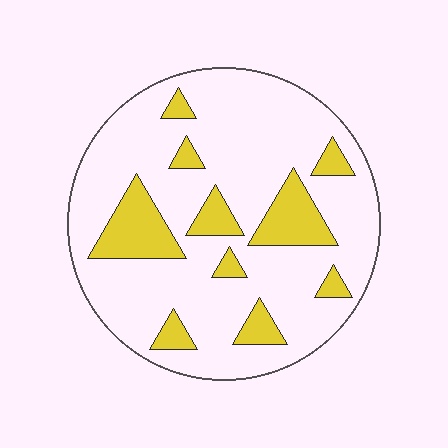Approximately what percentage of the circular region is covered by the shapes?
Approximately 20%.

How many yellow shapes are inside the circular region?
10.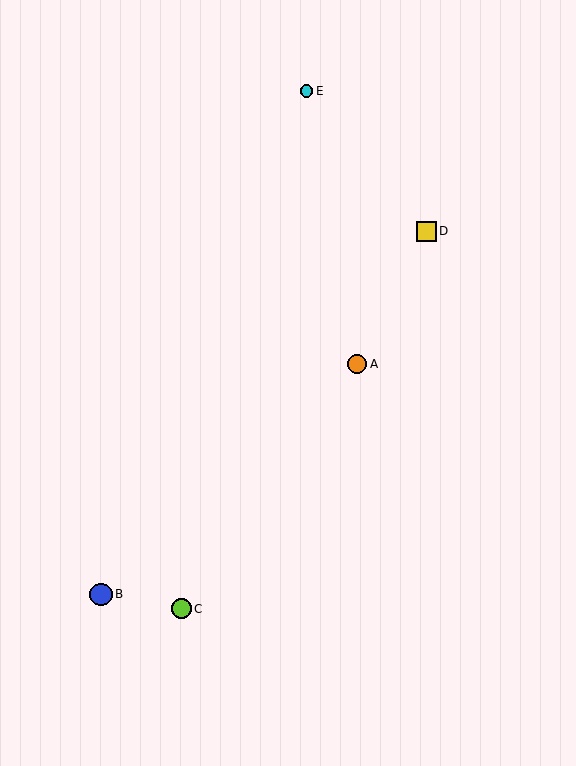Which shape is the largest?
The blue circle (labeled B) is the largest.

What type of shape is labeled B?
Shape B is a blue circle.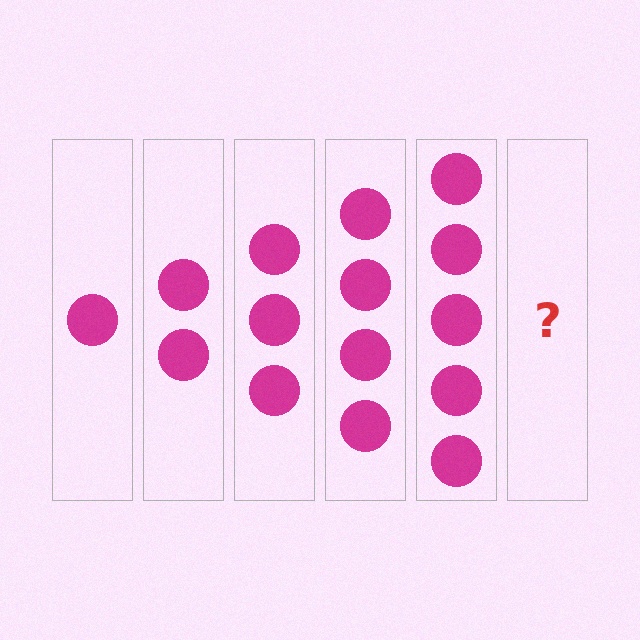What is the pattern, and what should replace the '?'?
The pattern is that each step adds one more circle. The '?' should be 6 circles.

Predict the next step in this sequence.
The next step is 6 circles.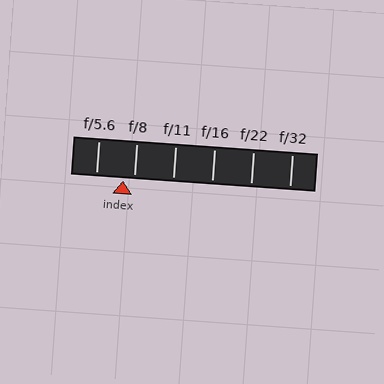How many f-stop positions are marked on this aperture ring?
There are 6 f-stop positions marked.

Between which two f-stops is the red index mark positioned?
The index mark is between f/5.6 and f/8.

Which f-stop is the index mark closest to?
The index mark is closest to f/8.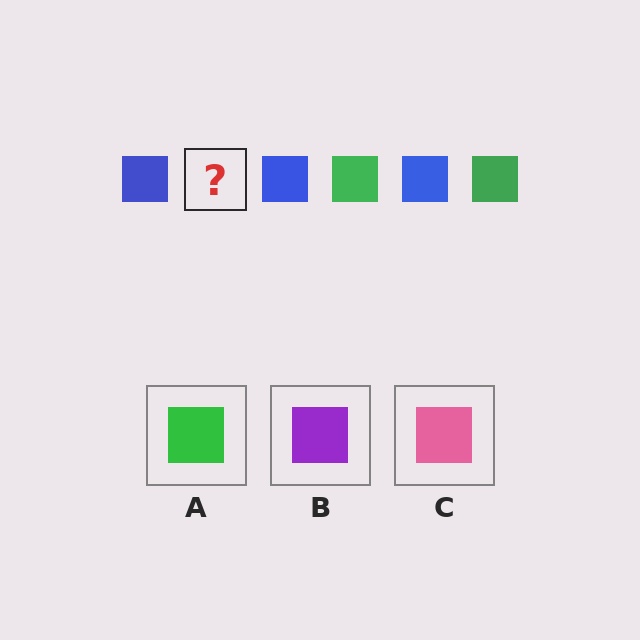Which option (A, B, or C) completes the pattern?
A.